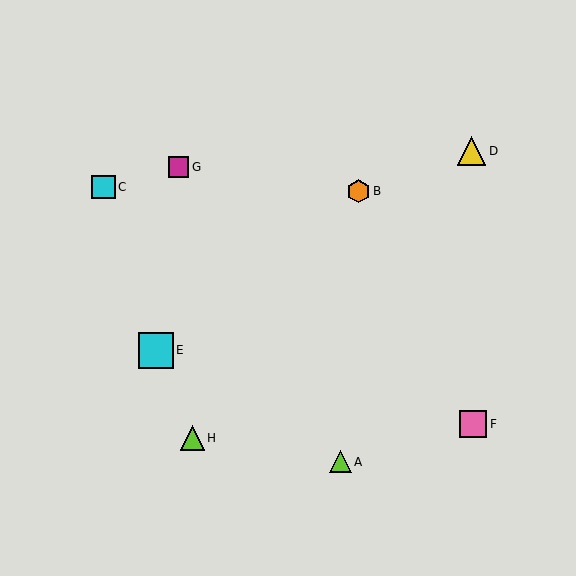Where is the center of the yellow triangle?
The center of the yellow triangle is at (472, 151).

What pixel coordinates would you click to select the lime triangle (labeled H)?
Click at (192, 438) to select the lime triangle H.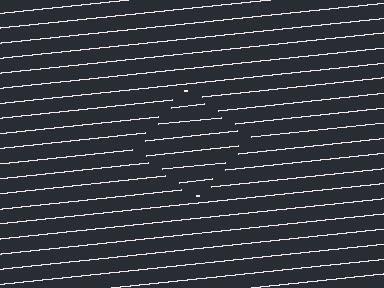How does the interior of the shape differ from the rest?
The interior of the shape contains the same grating, shifted by half a period — the contour is defined by the phase discontinuity where line-ends from the inner and outer gratings abut.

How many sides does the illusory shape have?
4 sides — the line-ends trace a square.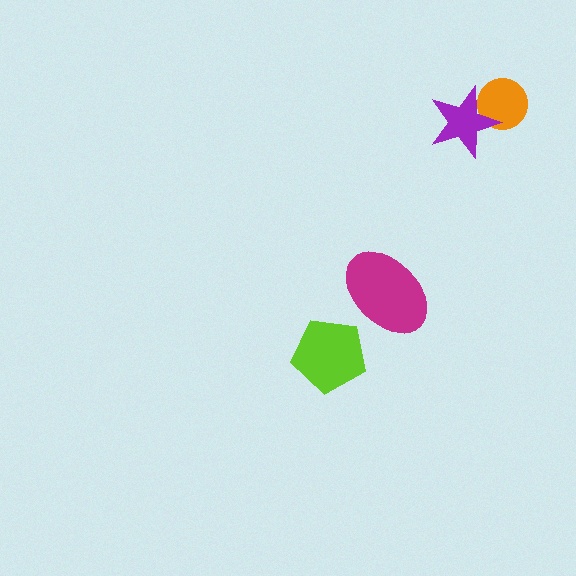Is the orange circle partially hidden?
Yes, it is partially covered by another shape.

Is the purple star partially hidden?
No, no other shape covers it.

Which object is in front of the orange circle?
The purple star is in front of the orange circle.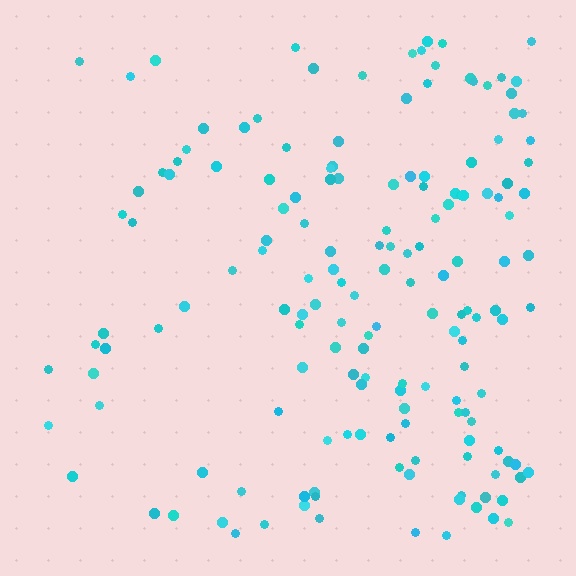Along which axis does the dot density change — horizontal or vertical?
Horizontal.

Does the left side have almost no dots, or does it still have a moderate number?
Still a moderate number, just noticeably fewer than the right.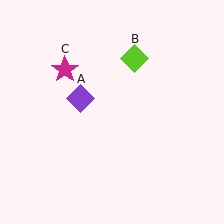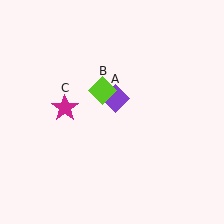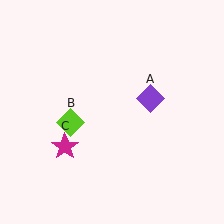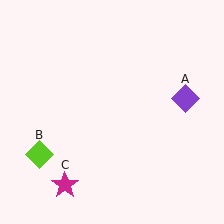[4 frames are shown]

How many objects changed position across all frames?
3 objects changed position: purple diamond (object A), lime diamond (object B), magenta star (object C).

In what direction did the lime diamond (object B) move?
The lime diamond (object B) moved down and to the left.